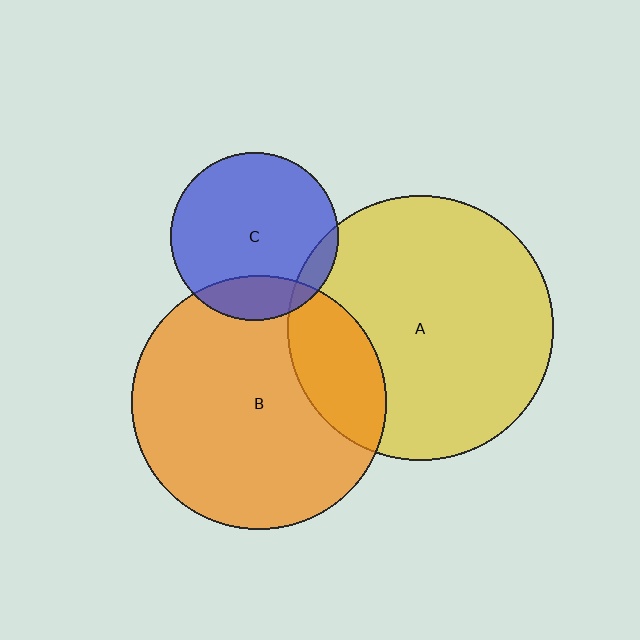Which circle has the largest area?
Circle A (yellow).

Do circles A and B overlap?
Yes.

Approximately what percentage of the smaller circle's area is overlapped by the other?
Approximately 20%.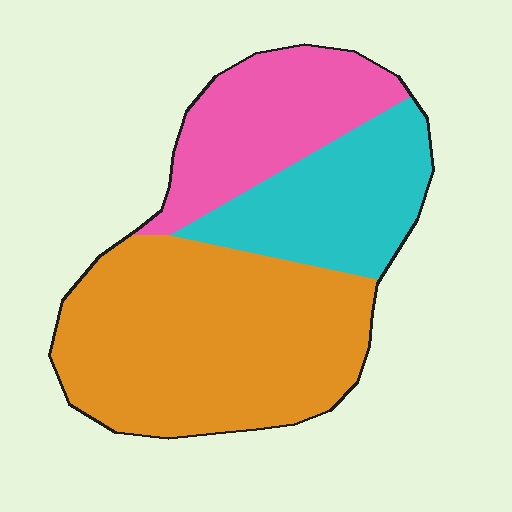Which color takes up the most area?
Orange, at roughly 50%.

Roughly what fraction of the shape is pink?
Pink takes up about one quarter (1/4) of the shape.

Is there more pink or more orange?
Orange.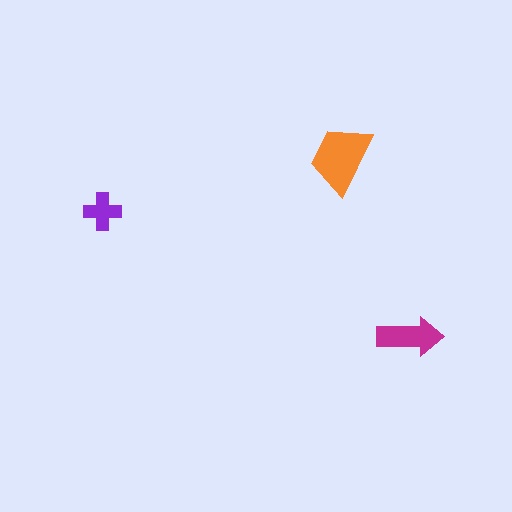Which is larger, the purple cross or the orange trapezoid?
The orange trapezoid.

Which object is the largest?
The orange trapezoid.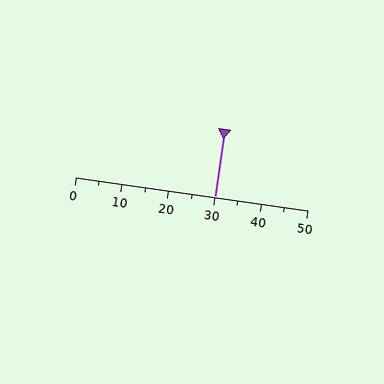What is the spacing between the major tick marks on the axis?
The major ticks are spaced 10 apart.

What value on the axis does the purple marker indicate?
The marker indicates approximately 30.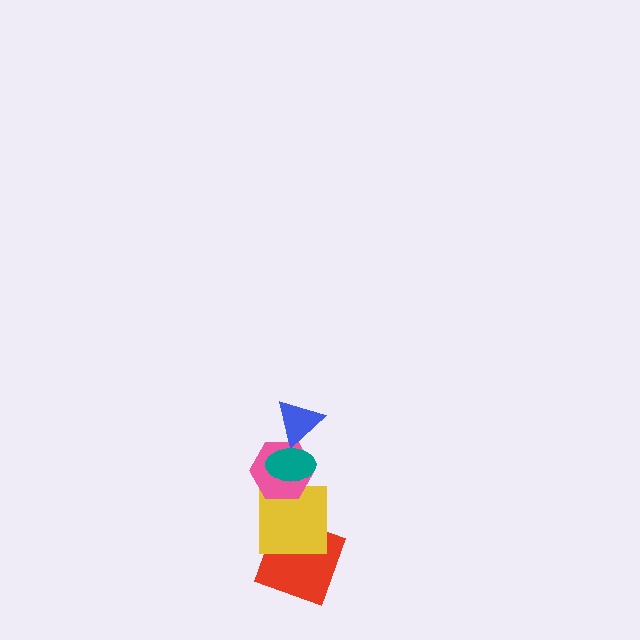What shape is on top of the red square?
The yellow square is on top of the red square.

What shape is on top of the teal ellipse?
The blue triangle is on top of the teal ellipse.